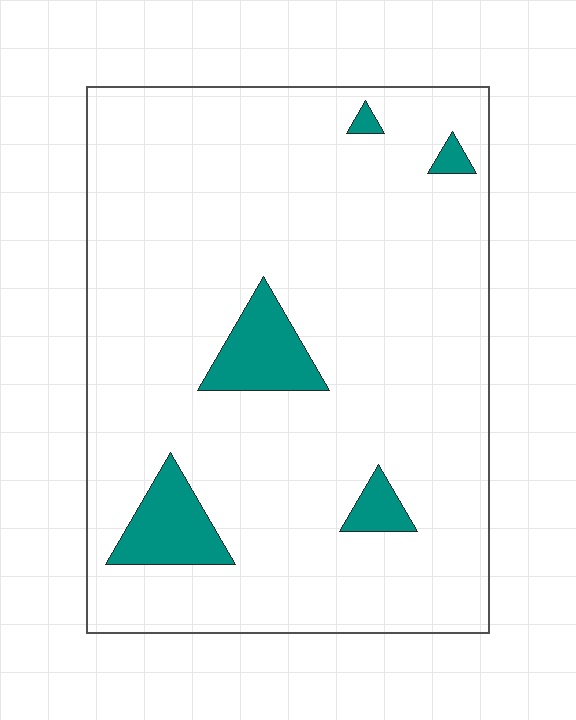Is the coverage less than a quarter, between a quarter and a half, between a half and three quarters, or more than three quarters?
Less than a quarter.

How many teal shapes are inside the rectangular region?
5.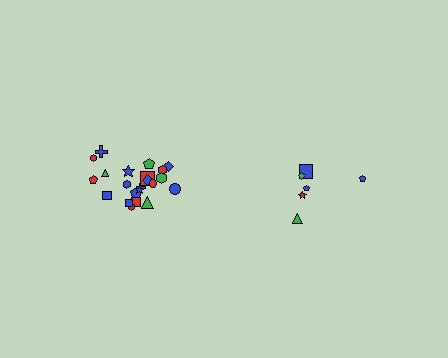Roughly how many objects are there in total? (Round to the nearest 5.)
Roughly 30 objects in total.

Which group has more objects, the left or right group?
The left group.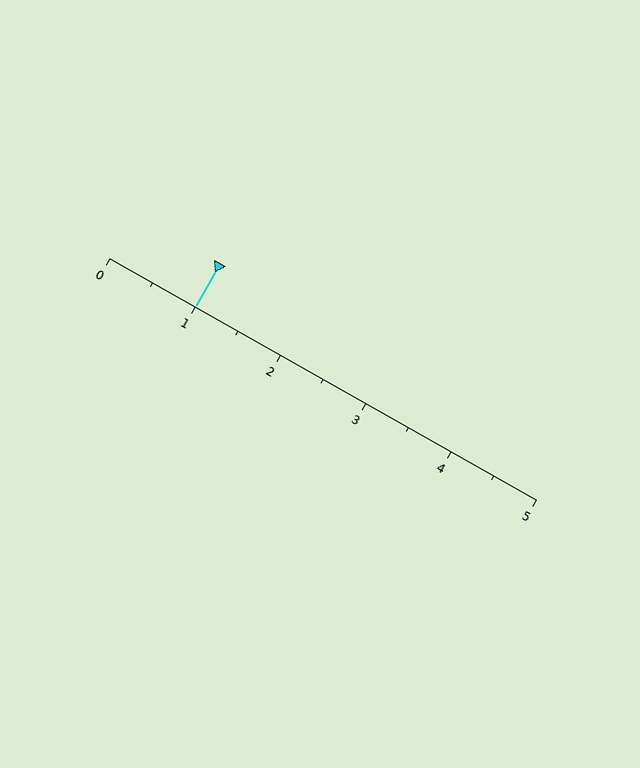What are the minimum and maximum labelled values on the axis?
The axis runs from 0 to 5.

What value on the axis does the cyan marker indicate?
The marker indicates approximately 1.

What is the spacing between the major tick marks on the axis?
The major ticks are spaced 1 apart.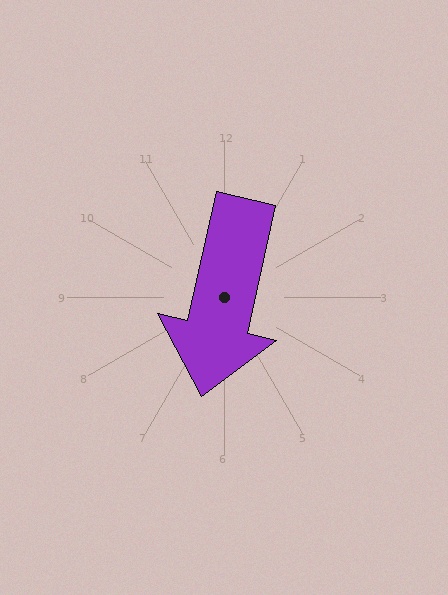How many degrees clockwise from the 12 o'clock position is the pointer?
Approximately 193 degrees.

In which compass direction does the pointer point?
South.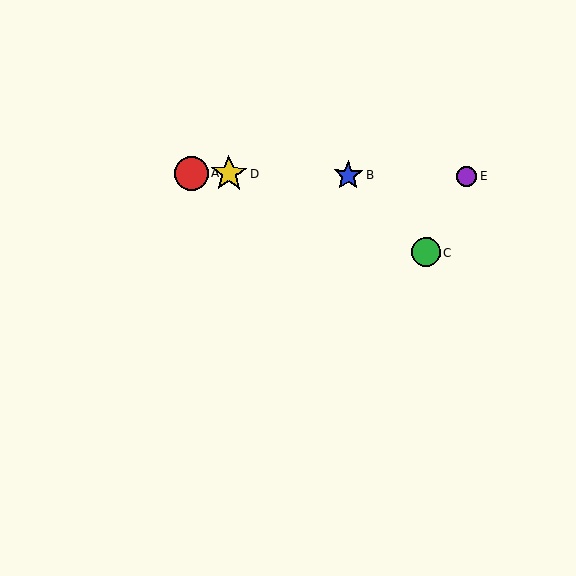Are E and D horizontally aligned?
Yes, both are at y≈176.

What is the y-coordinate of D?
Object D is at y≈174.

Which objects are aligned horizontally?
Objects A, B, D, E are aligned horizontally.